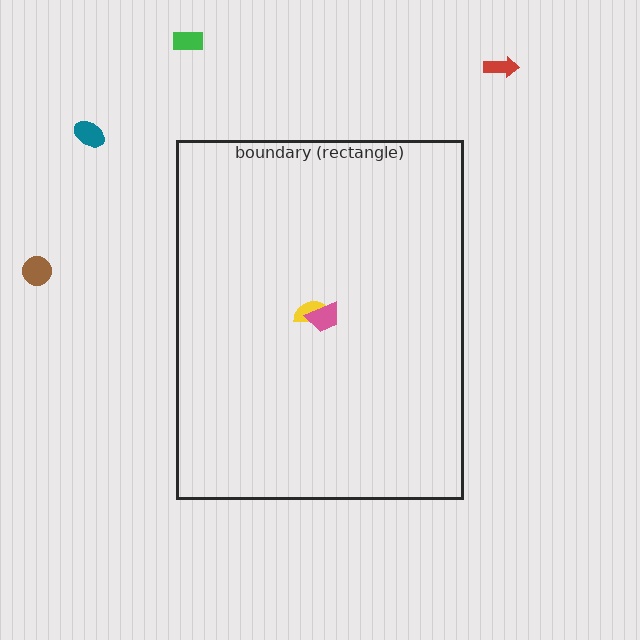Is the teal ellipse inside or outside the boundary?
Outside.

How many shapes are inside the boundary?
2 inside, 4 outside.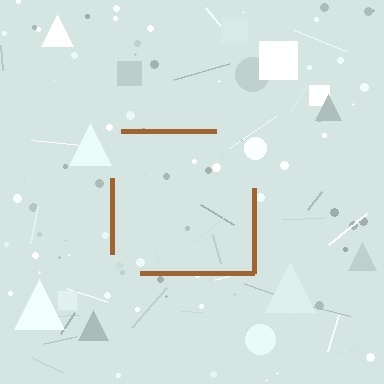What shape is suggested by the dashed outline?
The dashed outline suggests a square.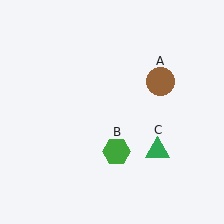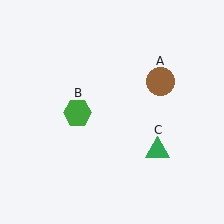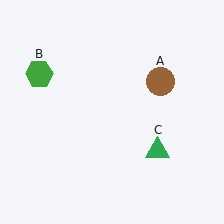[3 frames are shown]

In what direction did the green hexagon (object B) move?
The green hexagon (object B) moved up and to the left.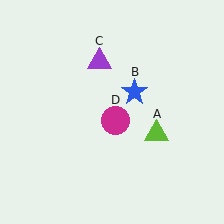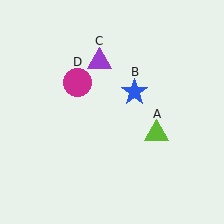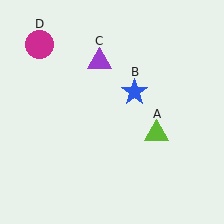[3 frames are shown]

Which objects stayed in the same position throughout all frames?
Lime triangle (object A) and blue star (object B) and purple triangle (object C) remained stationary.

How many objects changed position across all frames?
1 object changed position: magenta circle (object D).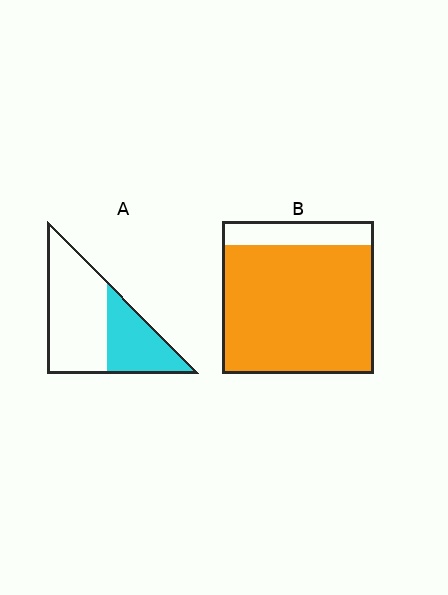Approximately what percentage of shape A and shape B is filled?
A is approximately 35% and B is approximately 85%.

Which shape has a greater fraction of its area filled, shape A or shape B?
Shape B.